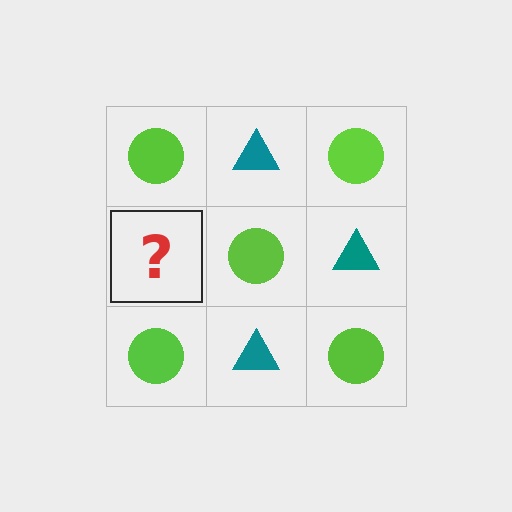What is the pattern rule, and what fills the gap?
The rule is that it alternates lime circle and teal triangle in a checkerboard pattern. The gap should be filled with a teal triangle.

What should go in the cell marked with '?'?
The missing cell should contain a teal triangle.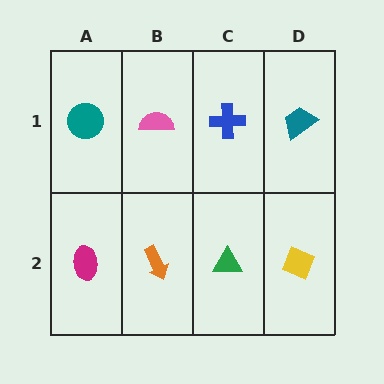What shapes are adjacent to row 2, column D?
A teal trapezoid (row 1, column D), a green triangle (row 2, column C).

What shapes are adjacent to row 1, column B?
An orange arrow (row 2, column B), a teal circle (row 1, column A), a blue cross (row 1, column C).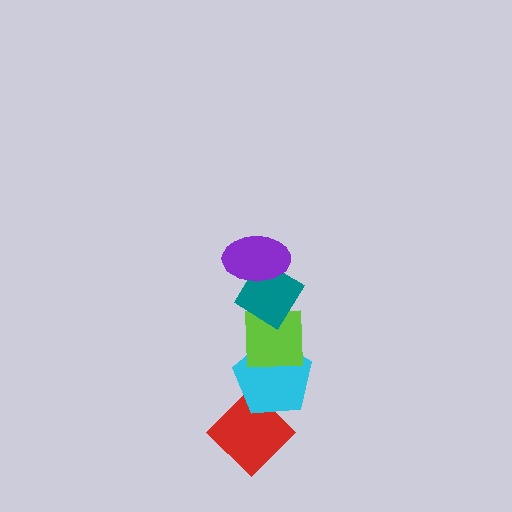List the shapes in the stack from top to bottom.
From top to bottom: the purple ellipse, the teal diamond, the lime square, the cyan pentagon, the red diamond.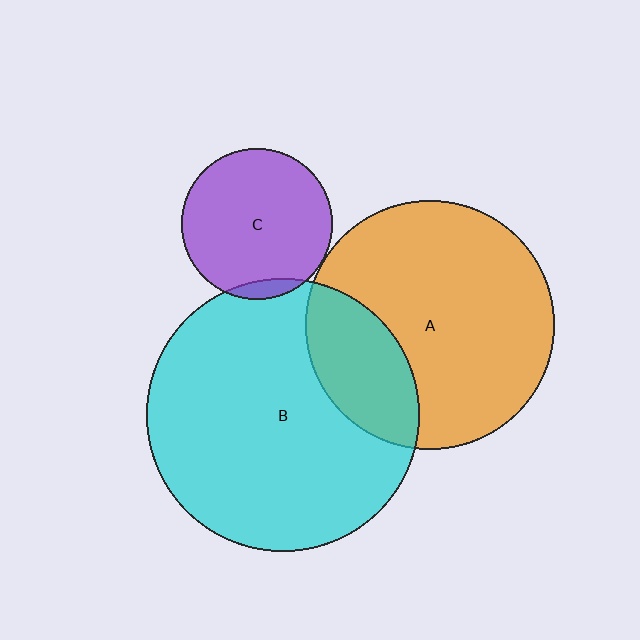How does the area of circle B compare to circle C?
Approximately 3.3 times.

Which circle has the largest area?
Circle B (cyan).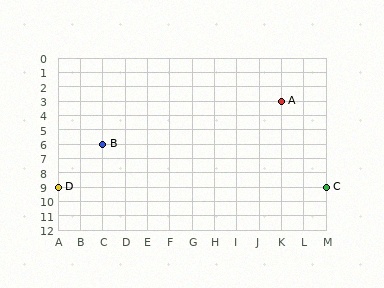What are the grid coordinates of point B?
Point B is at grid coordinates (C, 6).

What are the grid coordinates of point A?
Point A is at grid coordinates (K, 3).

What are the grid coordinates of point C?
Point C is at grid coordinates (M, 9).